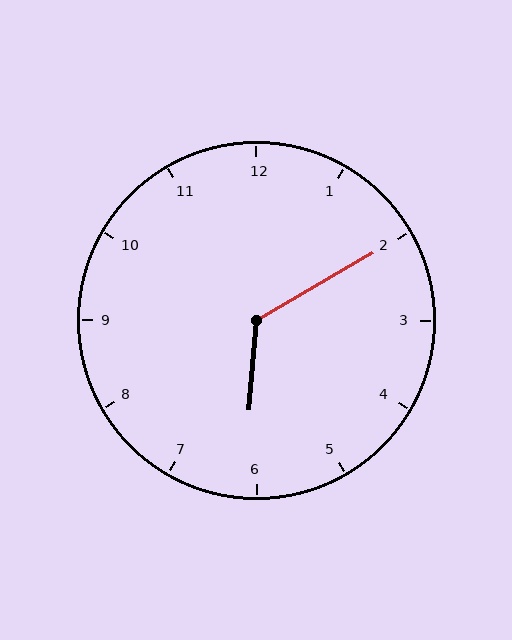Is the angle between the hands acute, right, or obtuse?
It is obtuse.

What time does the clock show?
6:10.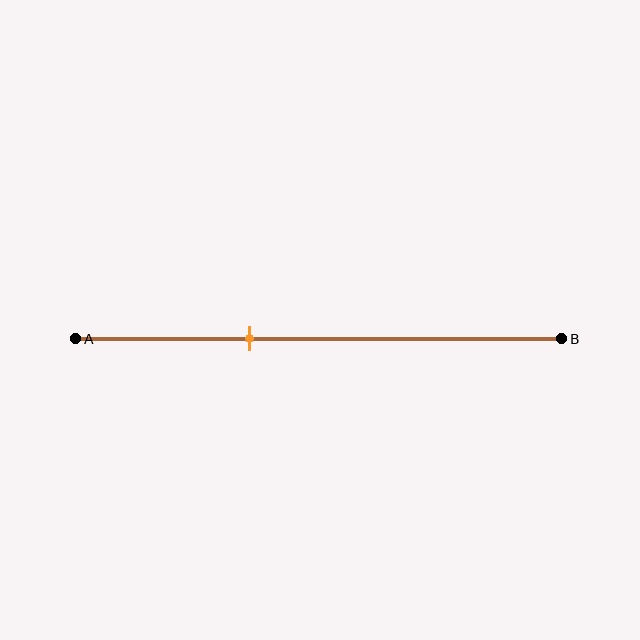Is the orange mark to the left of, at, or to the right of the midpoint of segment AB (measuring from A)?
The orange mark is to the left of the midpoint of segment AB.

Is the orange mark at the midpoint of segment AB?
No, the mark is at about 35% from A, not at the 50% midpoint.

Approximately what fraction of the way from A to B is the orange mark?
The orange mark is approximately 35% of the way from A to B.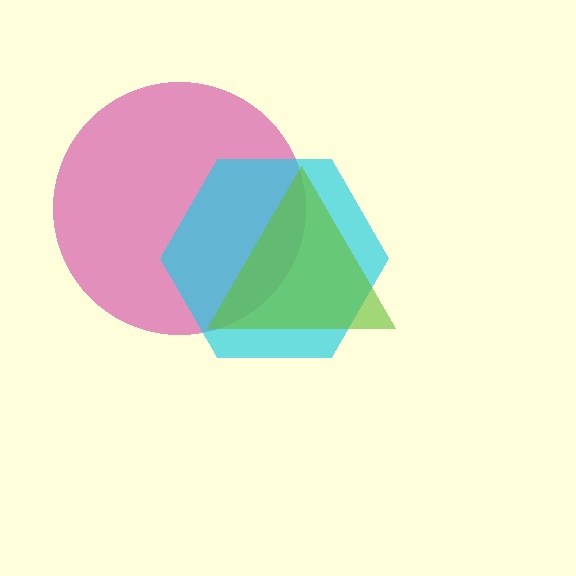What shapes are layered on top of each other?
The layered shapes are: a magenta circle, a cyan hexagon, a lime triangle.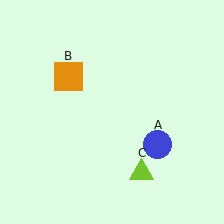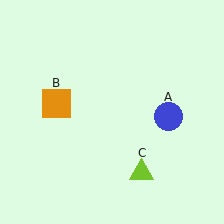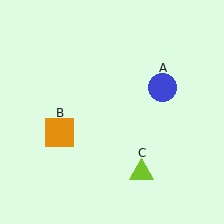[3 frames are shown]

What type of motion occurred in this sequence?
The blue circle (object A), orange square (object B) rotated counterclockwise around the center of the scene.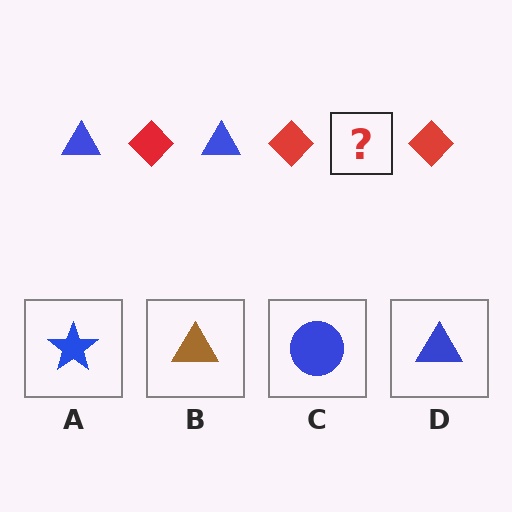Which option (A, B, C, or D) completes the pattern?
D.